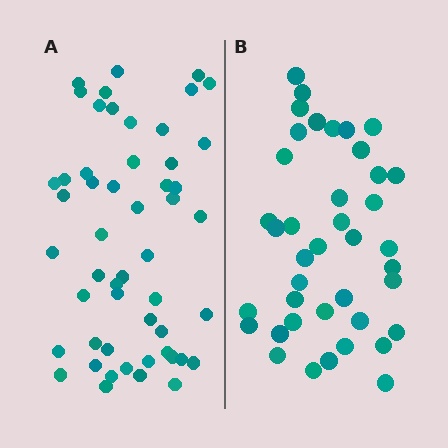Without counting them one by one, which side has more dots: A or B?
Region A (the left region) has more dots.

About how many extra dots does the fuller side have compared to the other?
Region A has roughly 12 or so more dots than region B.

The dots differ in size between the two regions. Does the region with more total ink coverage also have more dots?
No. Region B has more total ink coverage because its dots are larger, but region A actually contains more individual dots. Total area can be misleading — the number of items is what matters here.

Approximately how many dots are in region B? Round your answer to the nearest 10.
About 40 dots.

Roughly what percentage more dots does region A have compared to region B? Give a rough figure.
About 30% more.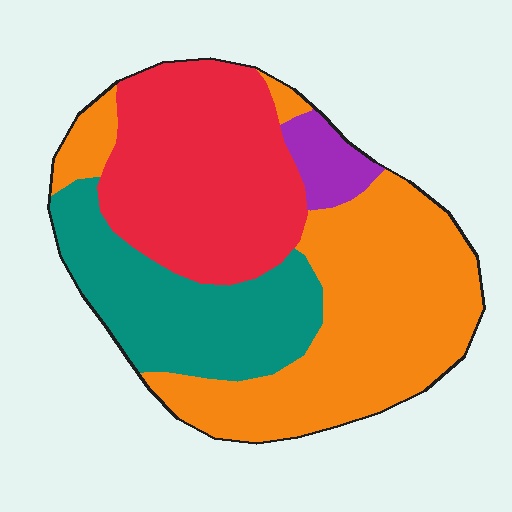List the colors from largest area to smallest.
From largest to smallest: orange, red, teal, purple.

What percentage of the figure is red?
Red takes up between a sixth and a third of the figure.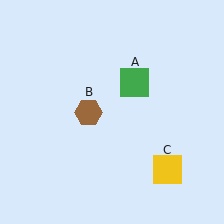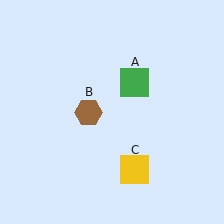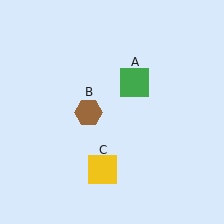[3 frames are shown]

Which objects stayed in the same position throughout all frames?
Green square (object A) and brown hexagon (object B) remained stationary.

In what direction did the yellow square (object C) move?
The yellow square (object C) moved left.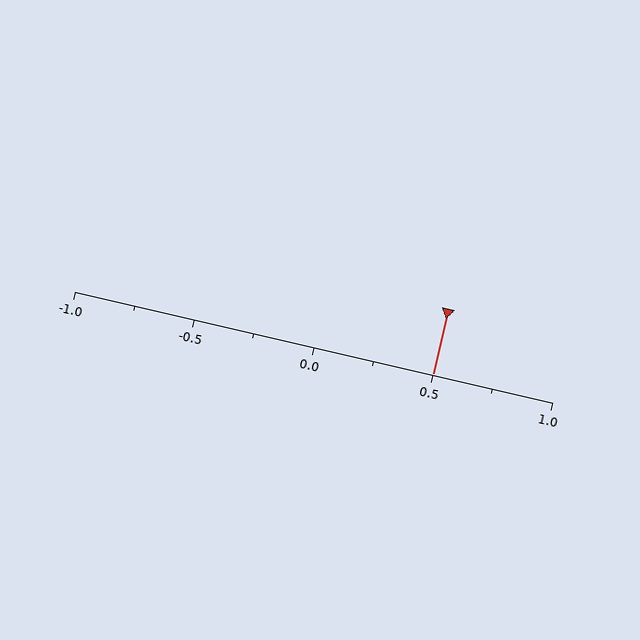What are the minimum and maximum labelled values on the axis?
The axis runs from -1.0 to 1.0.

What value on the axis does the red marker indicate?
The marker indicates approximately 0.5.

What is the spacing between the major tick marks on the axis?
The major ticks are spaced 0.5 apart.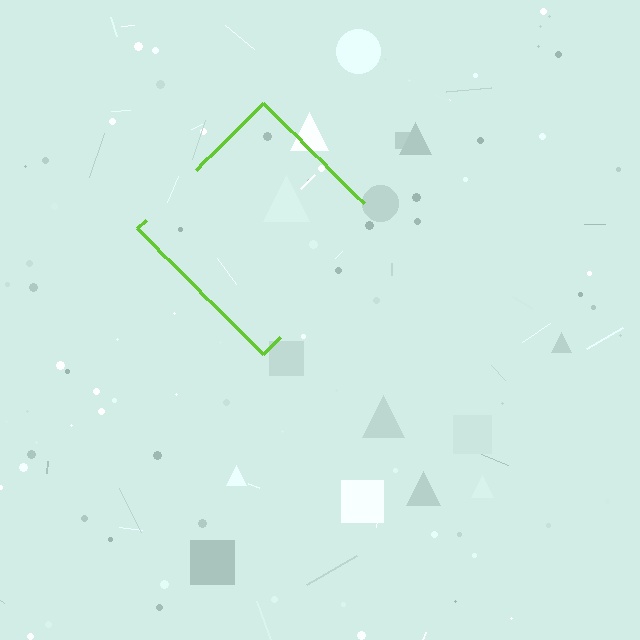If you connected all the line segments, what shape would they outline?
They would outline a diamond.